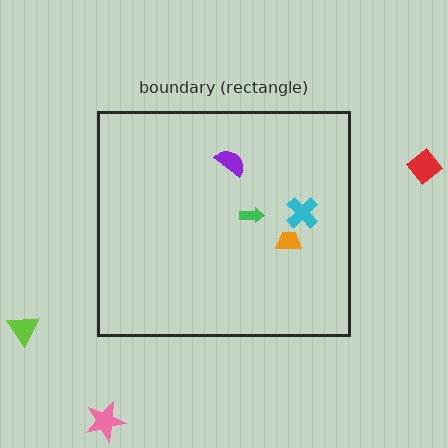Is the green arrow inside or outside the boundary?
Inside.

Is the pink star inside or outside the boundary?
Outside.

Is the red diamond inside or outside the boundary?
Outside.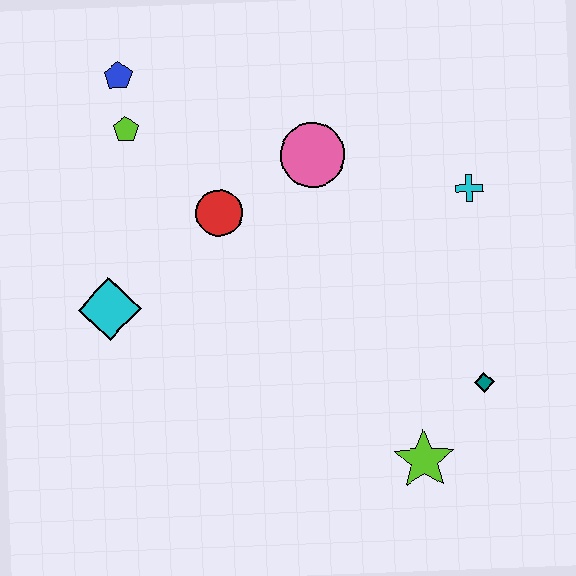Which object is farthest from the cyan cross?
The cyan diamond is farthest from the cyan cross.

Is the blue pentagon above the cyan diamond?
Yes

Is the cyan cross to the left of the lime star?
No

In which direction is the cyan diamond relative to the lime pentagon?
The cyan diamond is below the lime pentagon.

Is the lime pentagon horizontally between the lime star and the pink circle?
No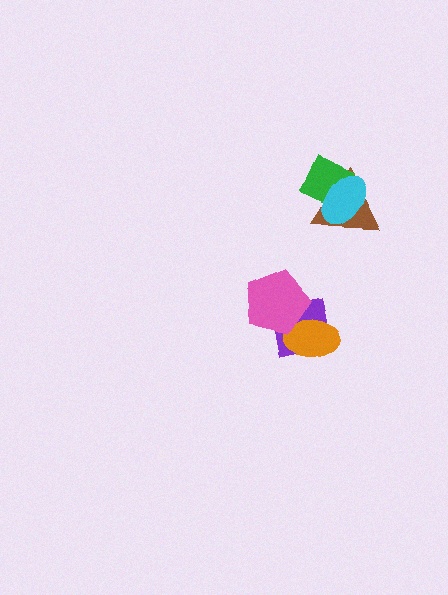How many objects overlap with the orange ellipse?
2 objects overlap with the orange ellipse.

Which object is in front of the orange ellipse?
The pink pentagon is in front of the orange ellipse.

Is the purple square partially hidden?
Yes, it is partially covered by another shape.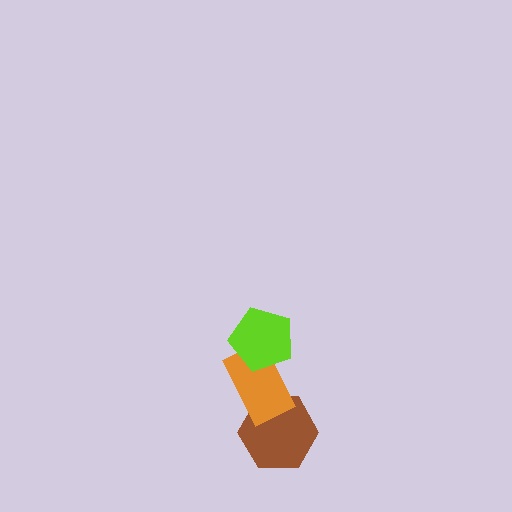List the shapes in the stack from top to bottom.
From top to bottom: the lime pentagon, the orange rectangle, the brown hexagon.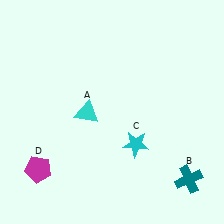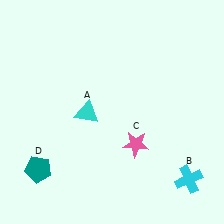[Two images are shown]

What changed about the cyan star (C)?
In Image 1, C is cyan. In Image 2, it changed to pink.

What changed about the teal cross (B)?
In Image 1, B is teal. In Image 2, it changed to cyan.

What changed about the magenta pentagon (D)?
In Image 1, D is magenta. In Image 2, it changed to teal.